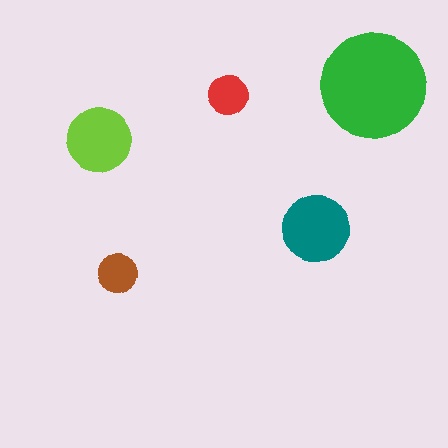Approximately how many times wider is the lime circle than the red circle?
About 1.5 times wider.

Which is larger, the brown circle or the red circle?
The red one.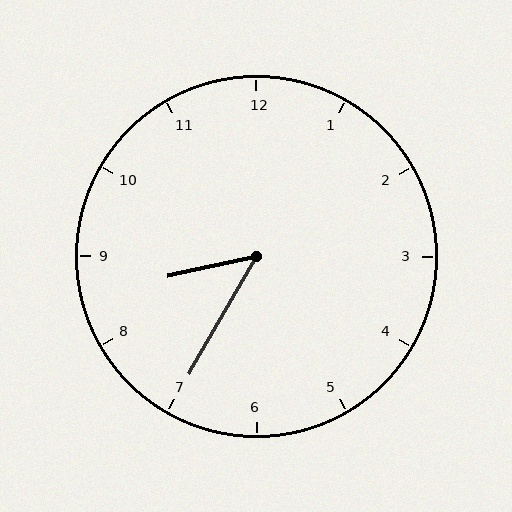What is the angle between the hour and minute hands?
Approximately 48 degrees.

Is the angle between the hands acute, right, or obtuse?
It is acute.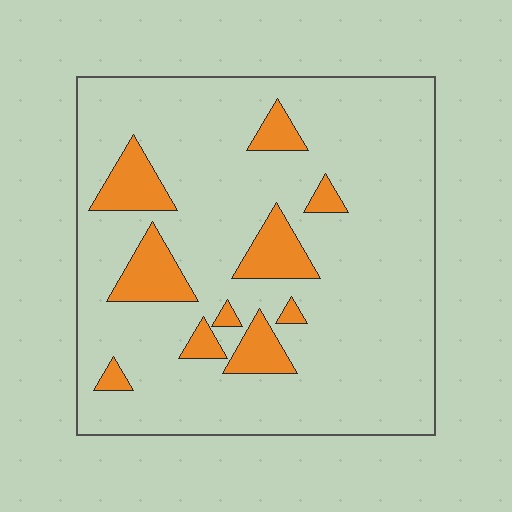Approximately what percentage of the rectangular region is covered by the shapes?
Approximately 15%.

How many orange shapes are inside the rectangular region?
10.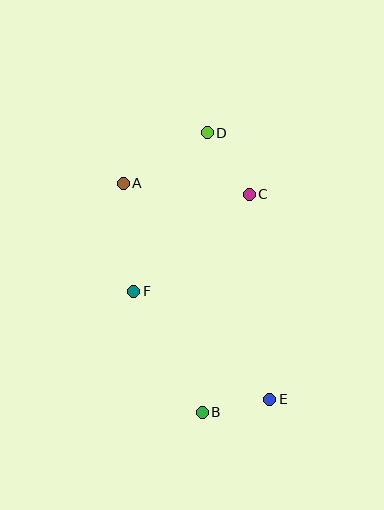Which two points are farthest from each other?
Points B and D are farthest from each other.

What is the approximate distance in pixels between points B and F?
The distance between B and F is approximately 139 pixels.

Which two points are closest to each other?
Points B and E are closest to each other.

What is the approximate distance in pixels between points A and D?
The distance between A and D is approximately 98 pixels.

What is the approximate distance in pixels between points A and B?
The distance between A and B is approximately 242 pixels.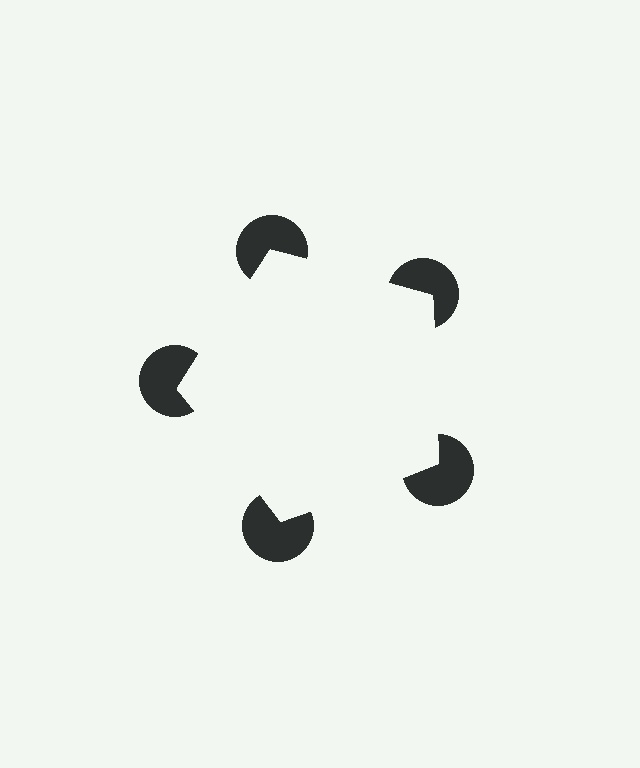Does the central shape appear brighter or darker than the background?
It typically appears slightly brighter than the background, even though no actual brightness change is drawn.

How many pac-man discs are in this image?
There are 5 — one at each vertex of the illusory pentagon.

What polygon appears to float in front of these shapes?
An illusory pentagon — its edges are inferred from the aligned wedge cuts in the pac-man discs, not physically drawn.